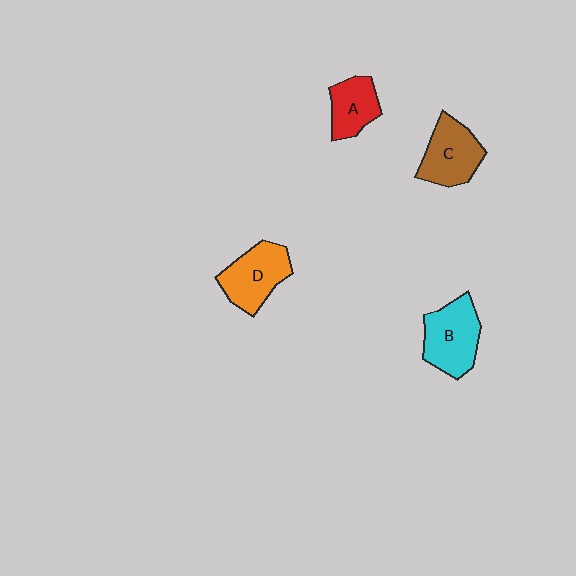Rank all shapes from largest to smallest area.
From largest to smallest: B (cyan), D (orange), C (brown), A (red).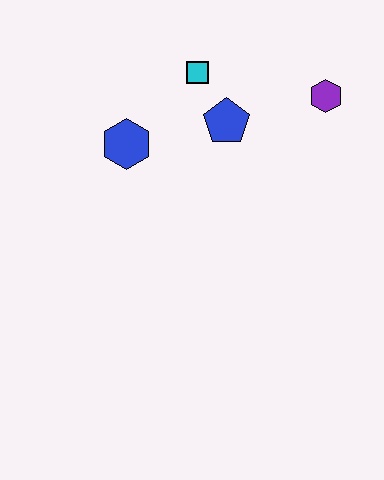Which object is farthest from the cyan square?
The purple hexagon is farthest from the cyan square.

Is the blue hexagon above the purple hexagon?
No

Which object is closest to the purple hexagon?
The blue pentagon is closest to the purple hexagon.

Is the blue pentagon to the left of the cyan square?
No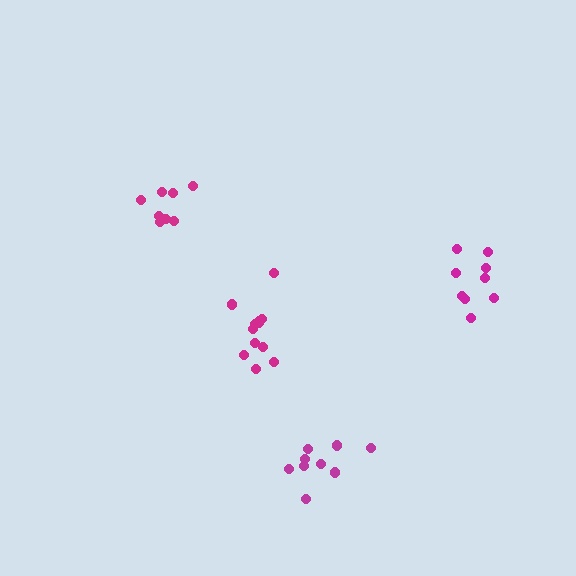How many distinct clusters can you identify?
There are 4 distinct clusters.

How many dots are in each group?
Group 1: 9 dots, Group 2: 12 dots, Group 3: 8 dots, Group 4: 9 dots (38 total).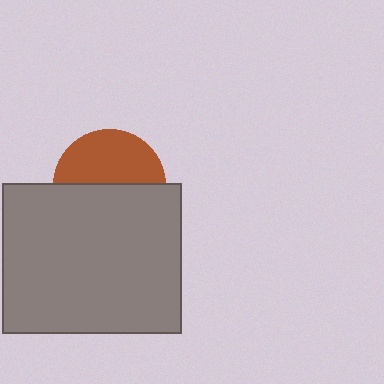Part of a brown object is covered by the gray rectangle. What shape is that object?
It is a circle.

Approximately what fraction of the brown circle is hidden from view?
Roughly 52% of the brown circle is hidden behind the gray rectangle.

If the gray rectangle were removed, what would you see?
You would see the complete brown circle.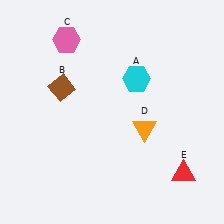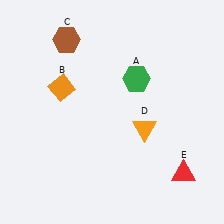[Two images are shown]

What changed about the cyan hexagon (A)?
In Image 1, A is cyan. In Image 2, it changed to green.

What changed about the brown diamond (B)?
In Image 1, B is brown. In Image 2, it changed to orange.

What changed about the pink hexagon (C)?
In Image 1, C is pink. In Image 2, it changed to brown.